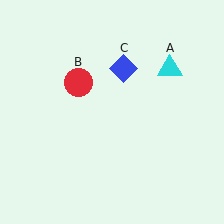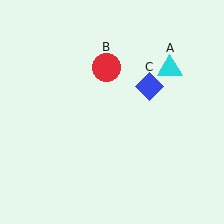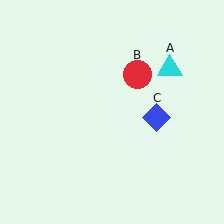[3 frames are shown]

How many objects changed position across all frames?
2 objects changed position: red circle (object B), blue diamond (object C).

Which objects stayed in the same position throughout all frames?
Cyan triangle (object A) remained stationary.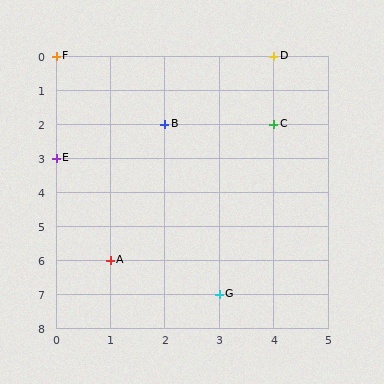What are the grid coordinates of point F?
Point F is at grid coordinates (0, 0).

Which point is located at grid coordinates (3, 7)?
Point G is at (3, 7).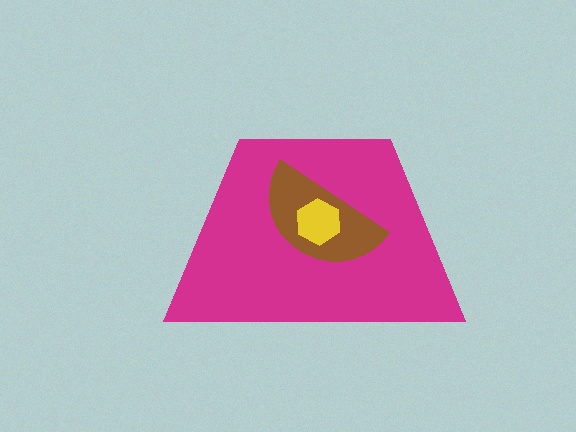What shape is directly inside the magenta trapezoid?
The brown semicircle.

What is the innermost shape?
The yellow hexagon.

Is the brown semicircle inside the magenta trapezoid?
Yes.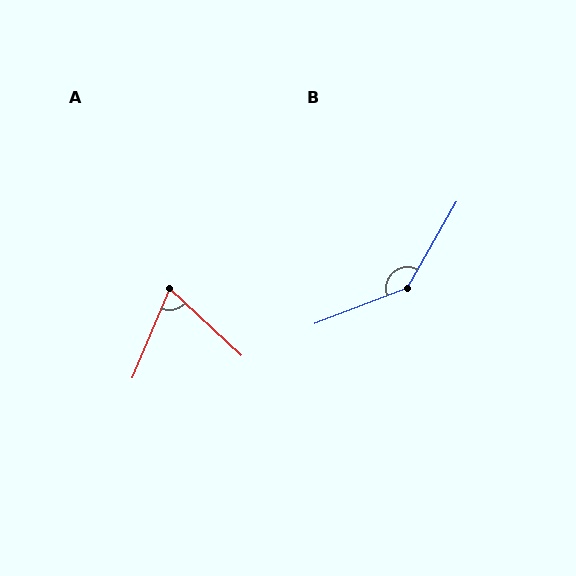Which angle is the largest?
B, at approximately 140 degrees.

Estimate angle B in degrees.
Approximately 140 degrees.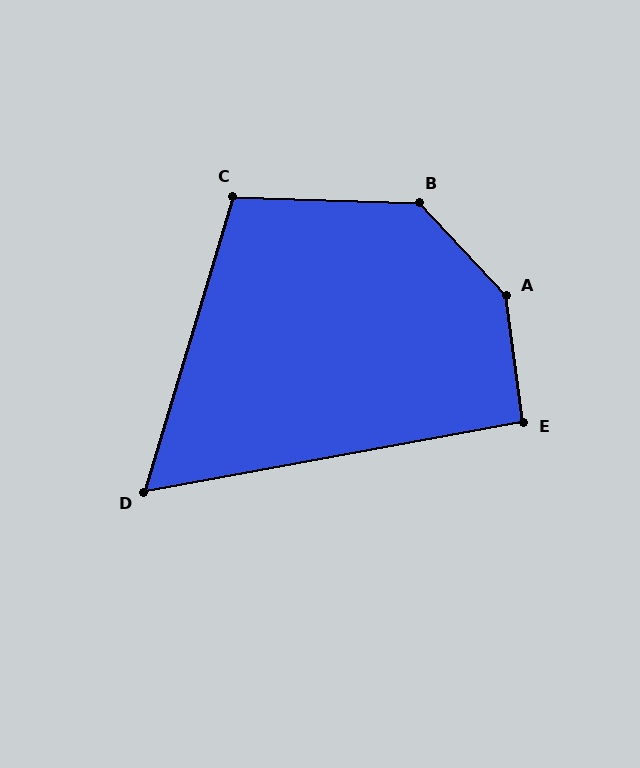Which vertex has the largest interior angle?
A, at approximately 144 degrees.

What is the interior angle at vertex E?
Approximately 93 degrees (approximately right).